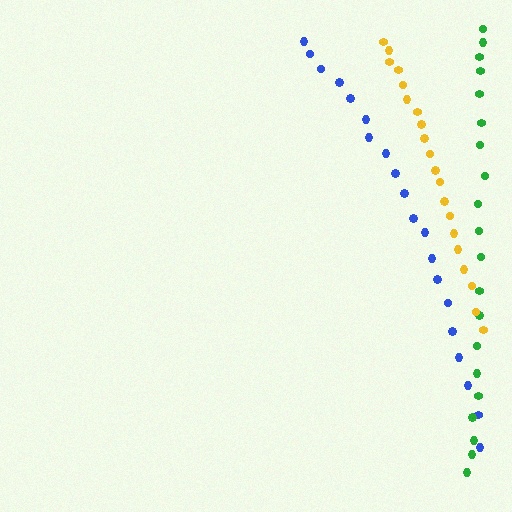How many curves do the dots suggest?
There are 3 distinct paths.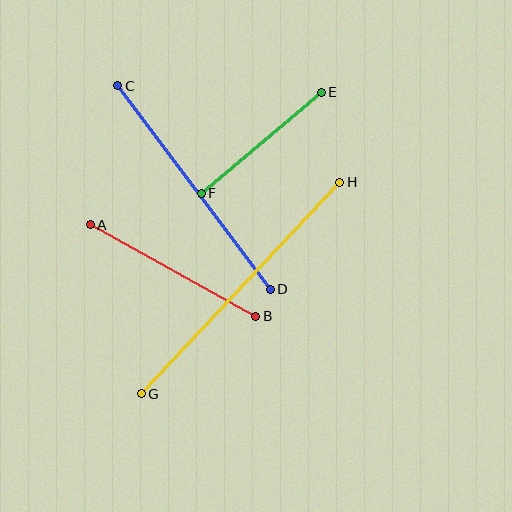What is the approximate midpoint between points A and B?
The midpoint is at approximately (173, 271) pixels.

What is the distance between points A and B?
The distance is approximately 189 pixels.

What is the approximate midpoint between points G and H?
The midpoint is at approximately (241, 288) pixels.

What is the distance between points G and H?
The distance is approximately 290 pixels.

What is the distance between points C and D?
The distance is approximately 254 pixels.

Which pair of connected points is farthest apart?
Points G and H are farthest apart.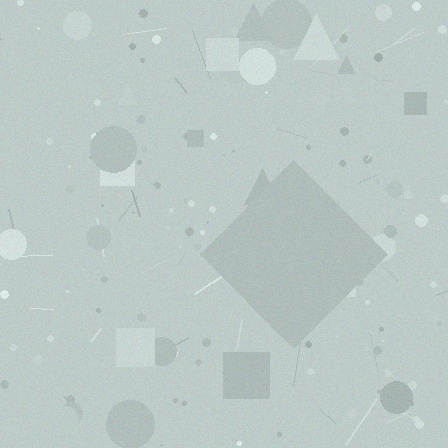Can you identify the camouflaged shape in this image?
The camouflaged shape is a diamond.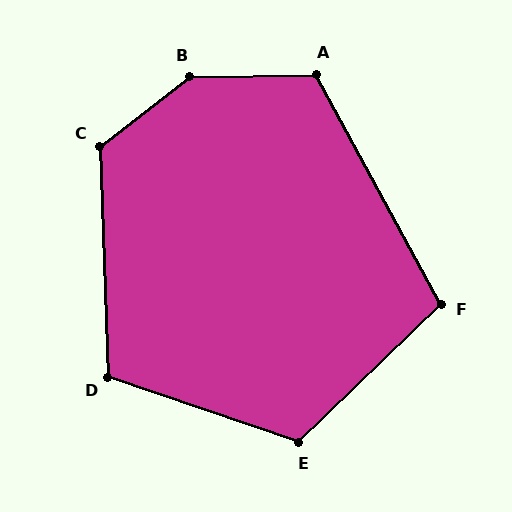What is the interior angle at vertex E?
Approximately 117 degrees (obtuse).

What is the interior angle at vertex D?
Approximately 111 degrees (obtuse).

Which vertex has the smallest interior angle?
F, at approximately 106 degrees.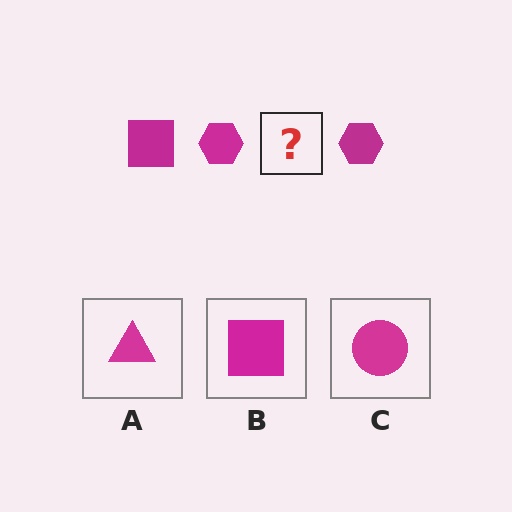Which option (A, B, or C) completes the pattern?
B.